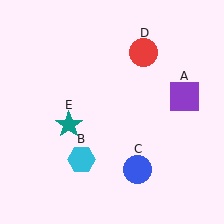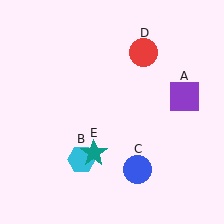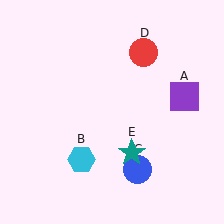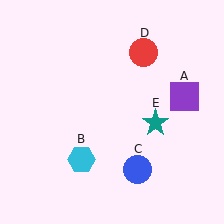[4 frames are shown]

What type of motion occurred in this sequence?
The teal star (object E) rotated counterclockwise around the center of the scene.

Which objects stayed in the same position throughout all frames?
Purple square (object A) and cyan hexagon (object B) and blue circle (object C) and red circle (object D) remained stationary.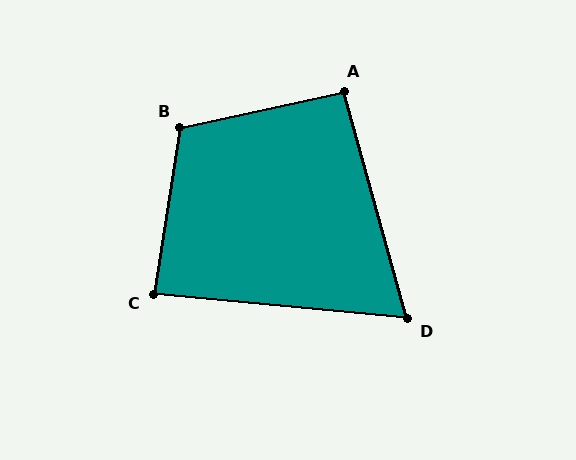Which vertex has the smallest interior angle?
D, at approximately 69 degrees.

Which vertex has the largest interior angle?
B, at approximately 111 degrees.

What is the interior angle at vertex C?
Approximately 87 degrees (approximately right).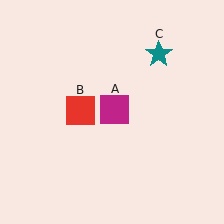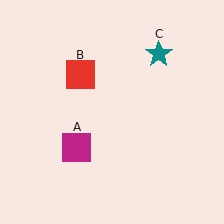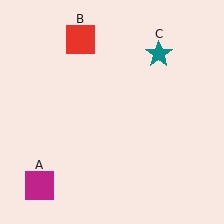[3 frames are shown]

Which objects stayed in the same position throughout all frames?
Teal star (object C) remained stationary.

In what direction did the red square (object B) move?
The red square (object B) moved up.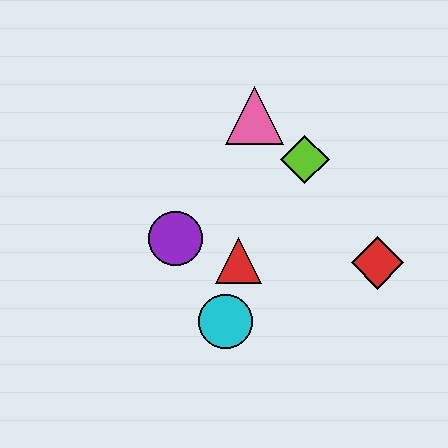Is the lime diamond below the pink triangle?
Yes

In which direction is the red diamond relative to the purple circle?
The red diamond is to the right of the purple circle.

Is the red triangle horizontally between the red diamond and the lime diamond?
No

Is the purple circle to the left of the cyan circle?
Yes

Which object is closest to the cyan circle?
The red triangle is closest to the cyan circle.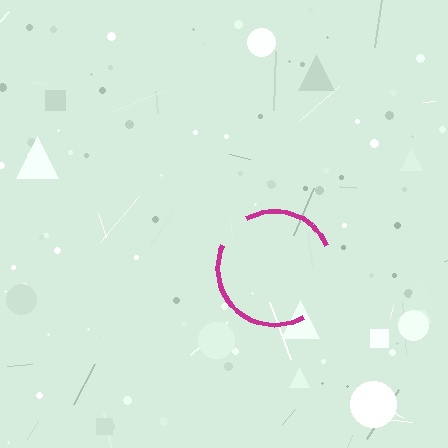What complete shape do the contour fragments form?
The contour fragments form a circle.